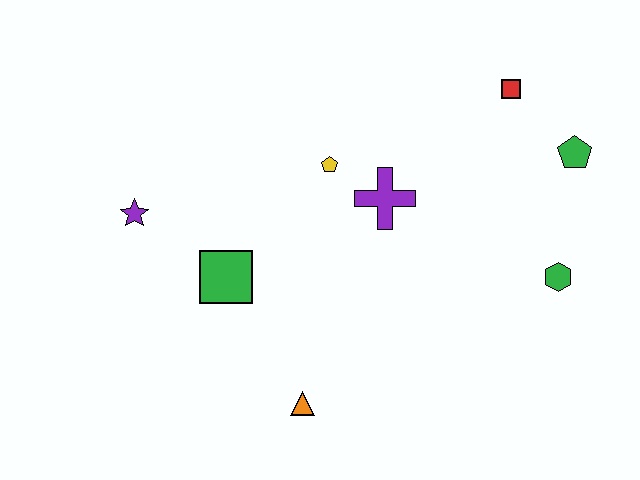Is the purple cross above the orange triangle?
Yes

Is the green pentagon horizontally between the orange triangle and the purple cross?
No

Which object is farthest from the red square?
The purple star is farthest from the red square.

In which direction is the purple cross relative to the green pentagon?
The purple cross is to the left of the green pentagon.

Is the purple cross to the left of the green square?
No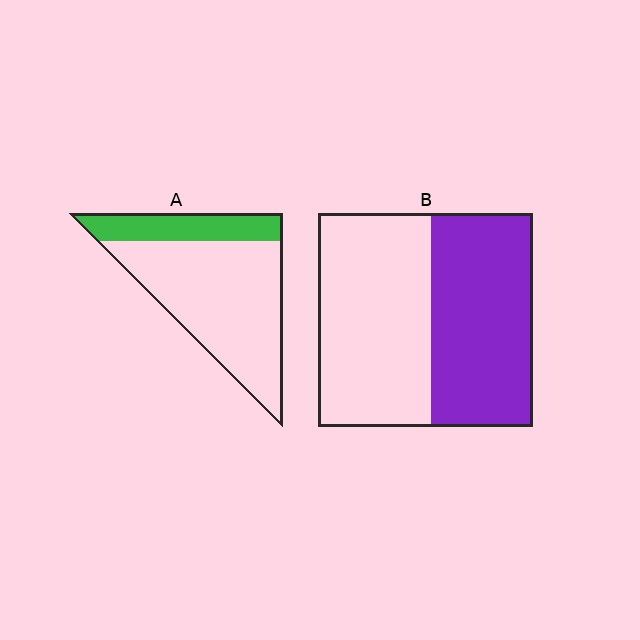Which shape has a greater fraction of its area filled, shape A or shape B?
Shape B.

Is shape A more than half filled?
No.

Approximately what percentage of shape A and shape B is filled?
A is approximately 25% and B is approximately 45%.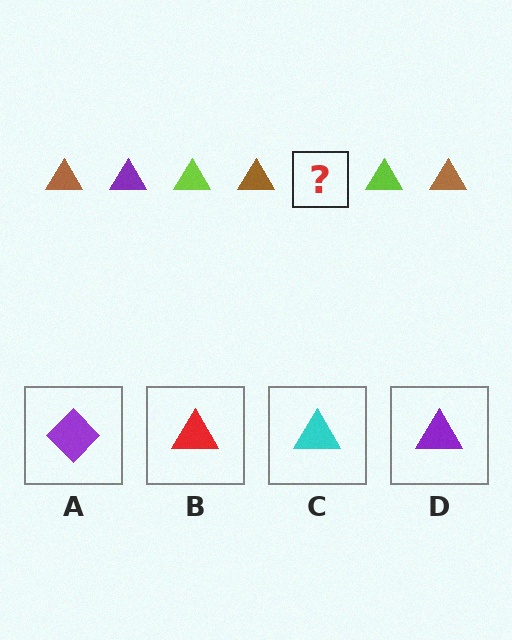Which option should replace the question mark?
Option D.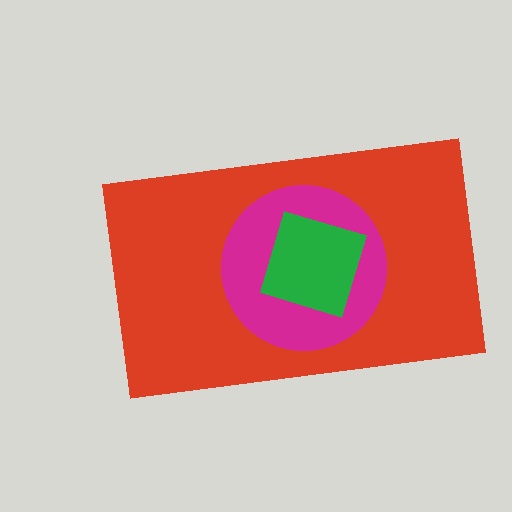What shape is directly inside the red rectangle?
The magenta circle.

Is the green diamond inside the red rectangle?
Yes.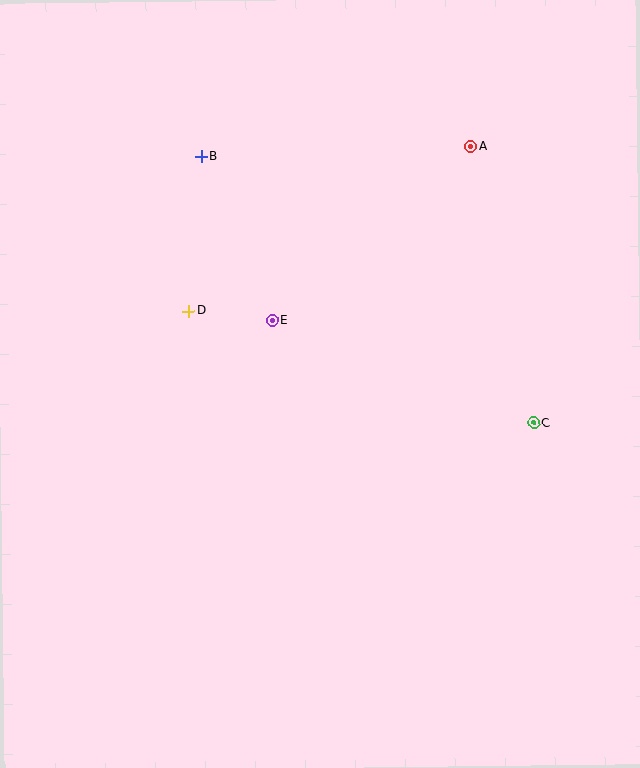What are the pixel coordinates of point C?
Point C is at (534, 423).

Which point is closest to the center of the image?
Point E at (273, 320) is closest to the center.